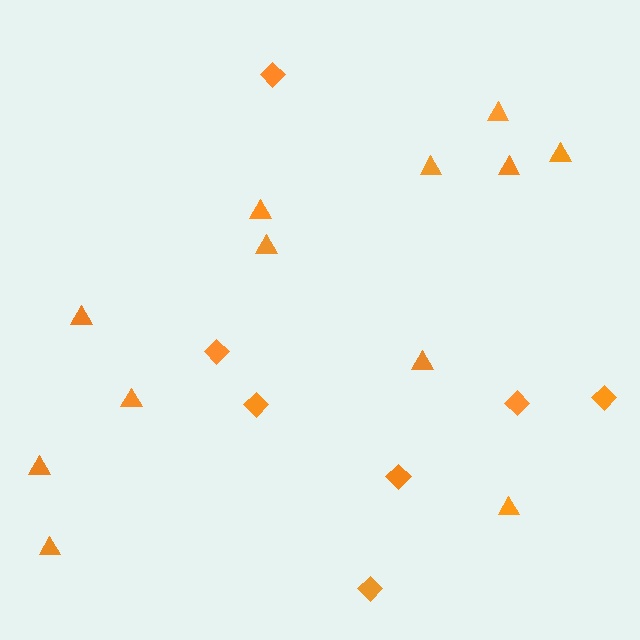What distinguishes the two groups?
There are 2 groups: one group of diamonds (7) and one group of triangles (12).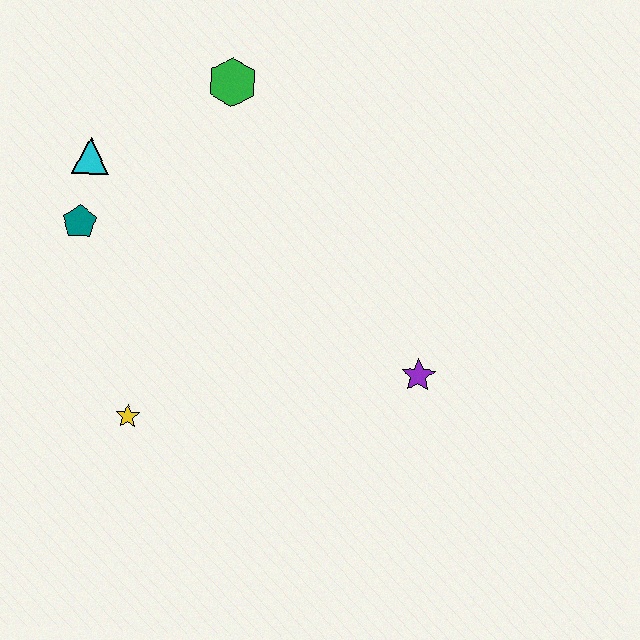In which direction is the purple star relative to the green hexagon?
The purple star is below the green hexagon.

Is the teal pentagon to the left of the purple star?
Yes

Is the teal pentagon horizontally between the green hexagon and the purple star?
No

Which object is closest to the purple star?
The yellow star is closest to the purple star.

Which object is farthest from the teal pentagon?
The purple star is farthest from the teal pentagon.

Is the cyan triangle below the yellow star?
No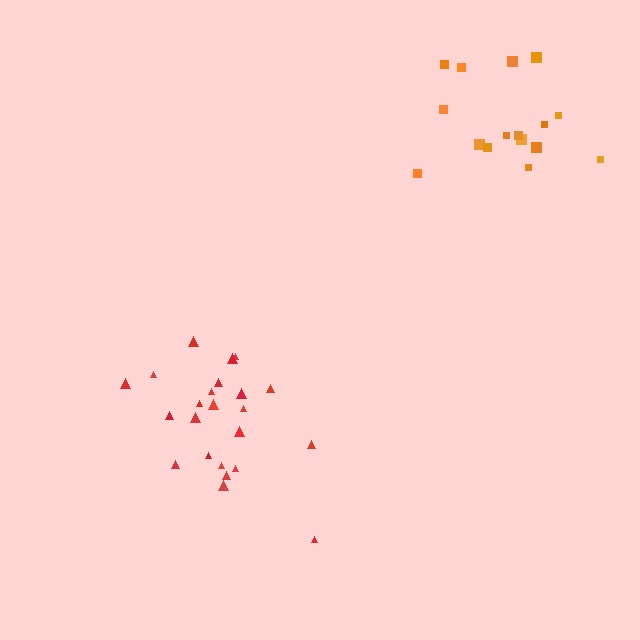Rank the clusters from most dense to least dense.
orange, red.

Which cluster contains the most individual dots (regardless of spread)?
Red (23).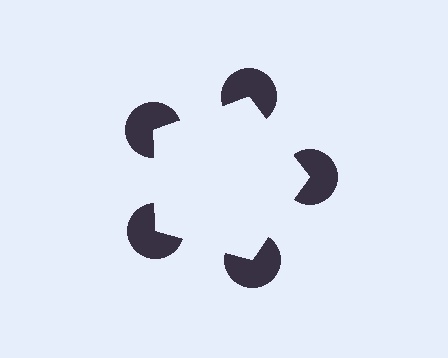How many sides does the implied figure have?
5 sides.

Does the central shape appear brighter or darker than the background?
It typically appears slightly brighter than the background, even though no actual brightness change is drawn.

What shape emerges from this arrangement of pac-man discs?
An illusory pentagon — its edges are inferred from the aligned wedge cuts in the pac-man discs, not physically drawn.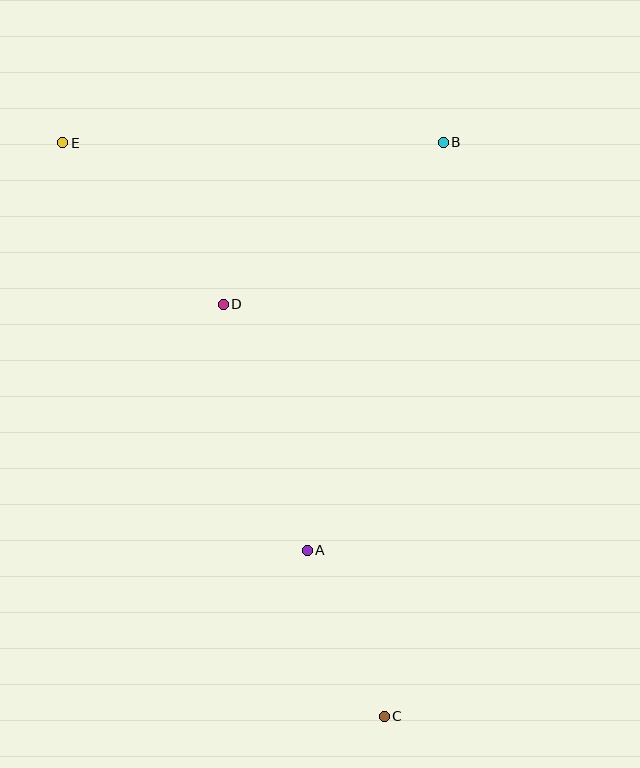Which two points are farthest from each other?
Points C and E are farthest from each other.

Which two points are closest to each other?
Points A and C are closest to each other.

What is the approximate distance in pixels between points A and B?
The distance between A and B is approximately 430 pixels.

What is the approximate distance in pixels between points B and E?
The distance between B and E is approximately 380 pixels.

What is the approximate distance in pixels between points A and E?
The distance between A and E is approximately 475 pixels.